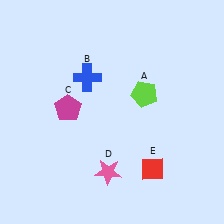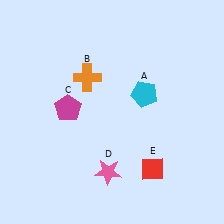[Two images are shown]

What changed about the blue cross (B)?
In Image 1, B is blue. In Image 2, it changed to orange.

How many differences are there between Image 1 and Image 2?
There are 2 differences between the two images.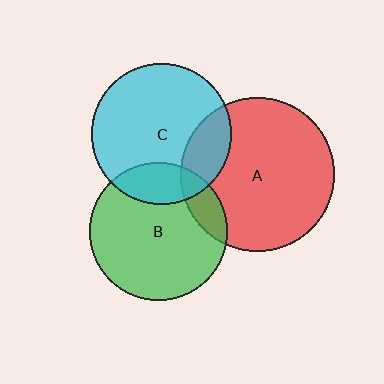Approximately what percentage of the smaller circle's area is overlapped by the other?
Approximately 15%.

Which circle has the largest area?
Circle A (red).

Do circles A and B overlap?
Yes.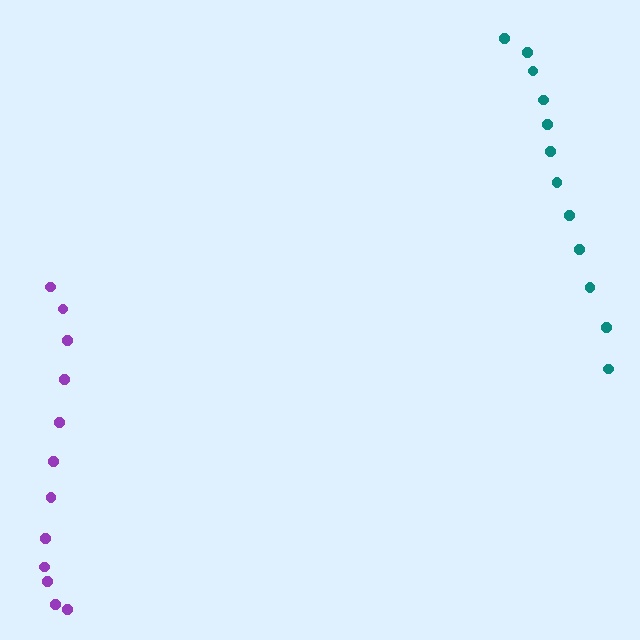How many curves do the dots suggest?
There are 2 distinct paths.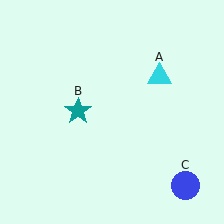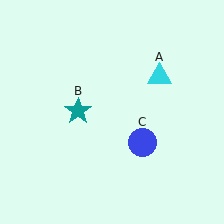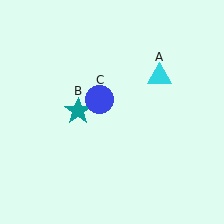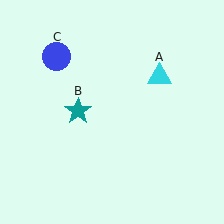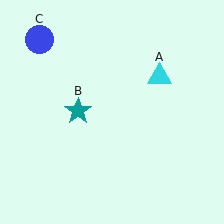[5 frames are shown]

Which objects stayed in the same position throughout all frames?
Cyan triangle (object A) and teal star (object B) remained stationary.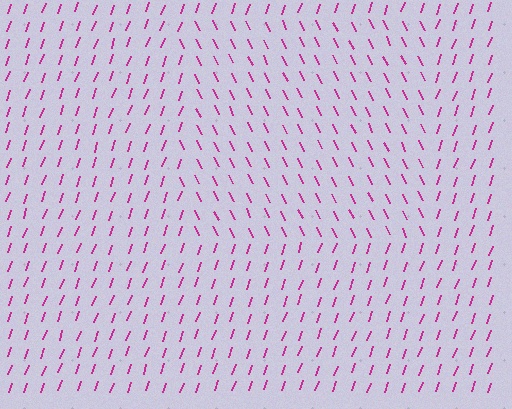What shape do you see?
I see a rectangle.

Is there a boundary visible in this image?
Yes, there is a texture boundary formed by a change in line orientation.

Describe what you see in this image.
The image is filled with small magenta line segments. A rectangle region in the image has lines oriented differently from the surrounding lines, creating a visible texture boundary.